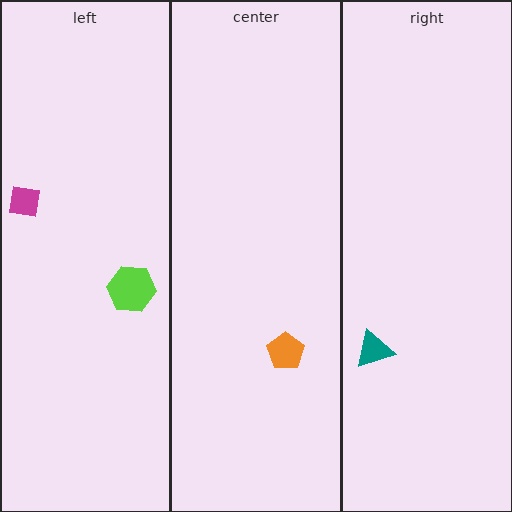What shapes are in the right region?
The teal triangle.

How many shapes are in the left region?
2.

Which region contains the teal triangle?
The right region.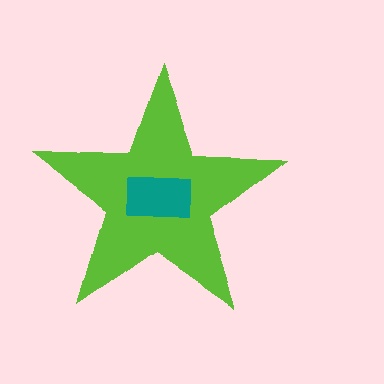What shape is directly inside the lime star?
The teal rectangle.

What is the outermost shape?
The lime star.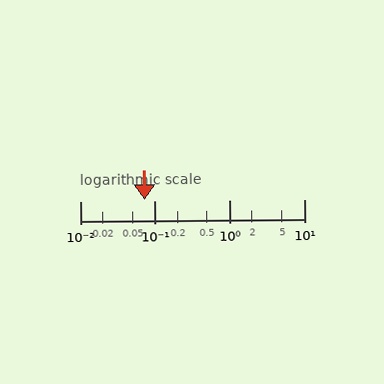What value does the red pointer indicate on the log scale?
The pointer indicates approximately 0.072.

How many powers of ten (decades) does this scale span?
The scale spans 3 decades, from 0.01 to 10.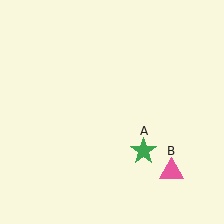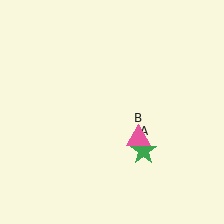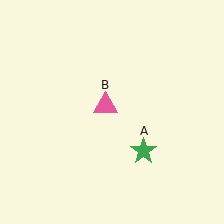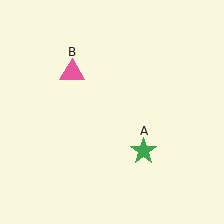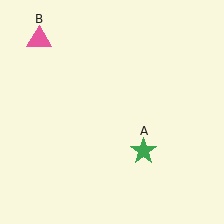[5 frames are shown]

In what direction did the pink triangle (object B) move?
The pink triangle (object B) moved up and to the left.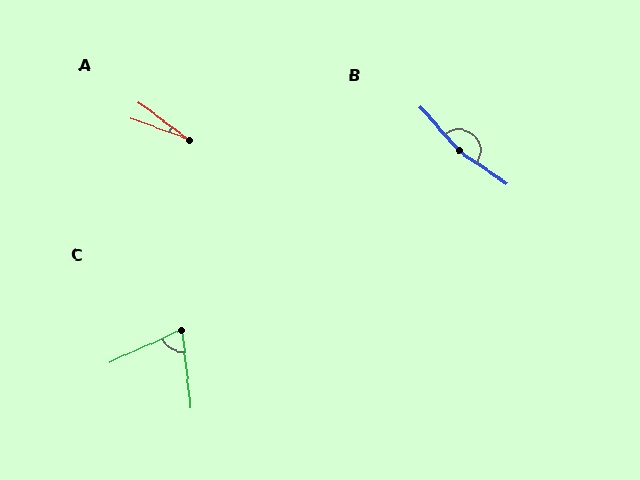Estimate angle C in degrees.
Approximately 72 degrees.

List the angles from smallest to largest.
A (16°), C (72°), B (166°).